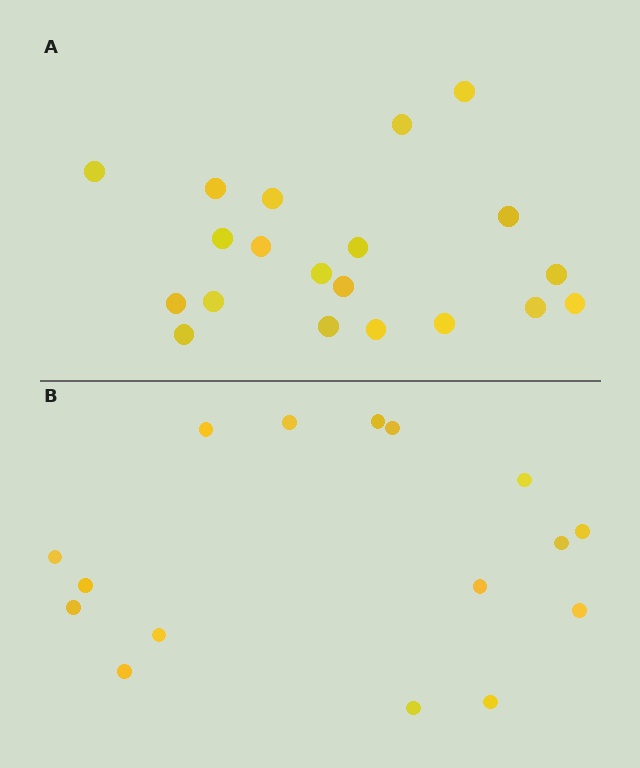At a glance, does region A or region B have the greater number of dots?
Region A (the top region) has more dots.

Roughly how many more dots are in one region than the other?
Region A has about 4 more dots than region B.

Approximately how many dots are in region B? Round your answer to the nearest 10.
About 20 dots. (The exact count is 16, which rounds to 20.)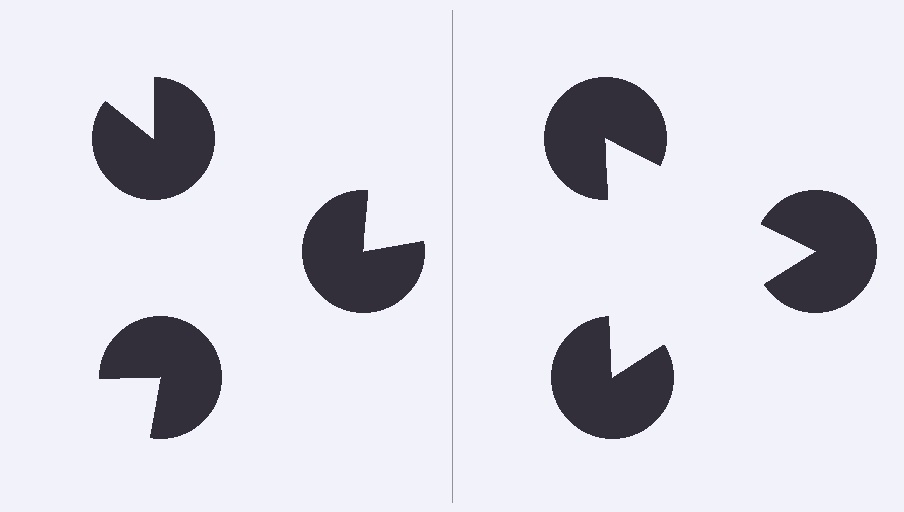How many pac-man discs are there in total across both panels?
6 — 3 on each side.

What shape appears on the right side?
An illusory triangle.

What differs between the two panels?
The pac-man discs are positioned identically on both sides; only the wedge orientations differ. On the right they align to a triangle; on the left they are misaligned.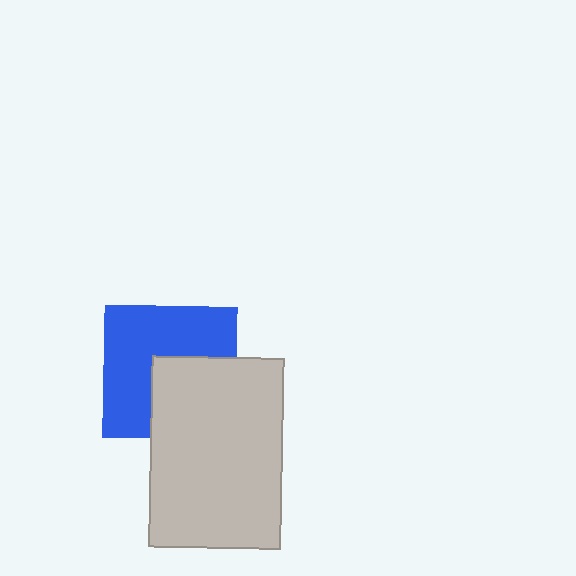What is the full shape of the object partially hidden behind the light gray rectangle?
The partially hidden object is a blue square.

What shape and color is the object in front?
The object in front is a light gray rectangle.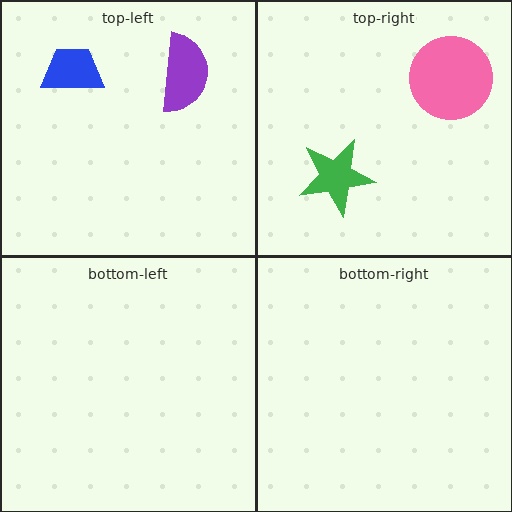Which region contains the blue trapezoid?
The top-left region.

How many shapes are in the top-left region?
2.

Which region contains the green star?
The top-right region.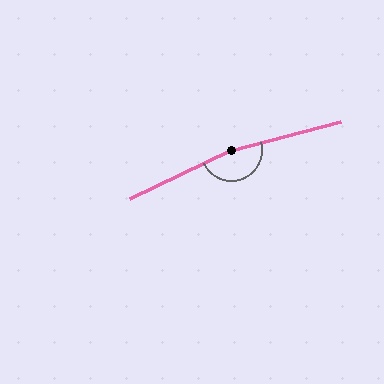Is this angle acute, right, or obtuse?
It is obtuse.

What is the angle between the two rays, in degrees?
Approximately 168 degrees.